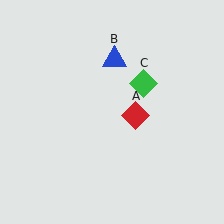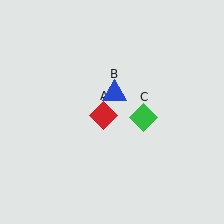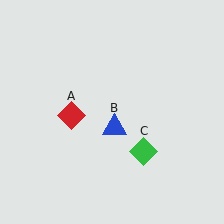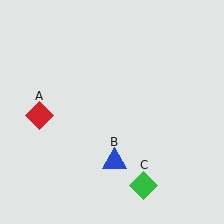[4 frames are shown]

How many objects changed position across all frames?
3 objects changed position: red diamond (object A), blue triangle (object B), green diamond (object C).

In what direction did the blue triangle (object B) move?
The blue triangle (object B) moved down.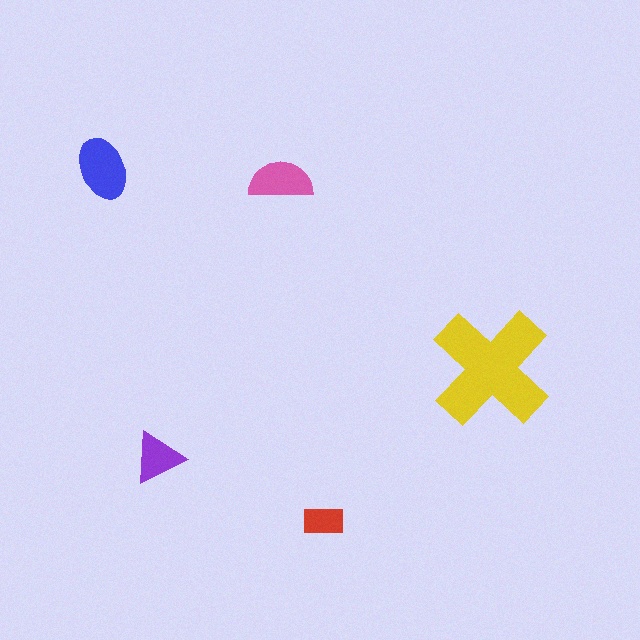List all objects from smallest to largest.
The red rectangle, the purple triangle, the pink semicircle, the blue ellipse, the yellow cross.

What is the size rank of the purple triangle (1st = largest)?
4th.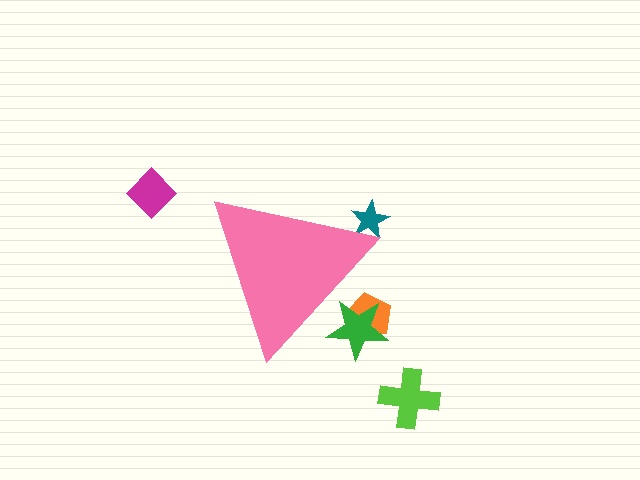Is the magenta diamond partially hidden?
No, the magenta diamond is fully visible.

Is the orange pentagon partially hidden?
Yes, the orange pentagon is partially hidden behind the pink triangle.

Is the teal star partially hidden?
Yes, the teal star is partially hidden behind the pink triangle.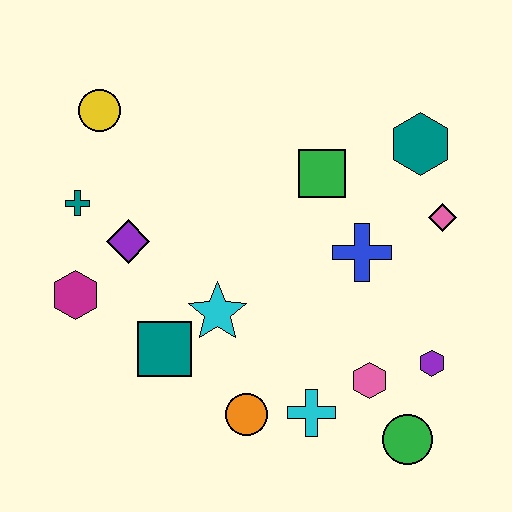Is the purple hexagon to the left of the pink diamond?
Yes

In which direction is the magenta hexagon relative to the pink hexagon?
The magenta hexagon is to the left of the pink hexagon.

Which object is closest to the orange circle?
The cyan cross is closest to the orange circle.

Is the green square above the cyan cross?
Yes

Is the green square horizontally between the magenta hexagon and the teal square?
No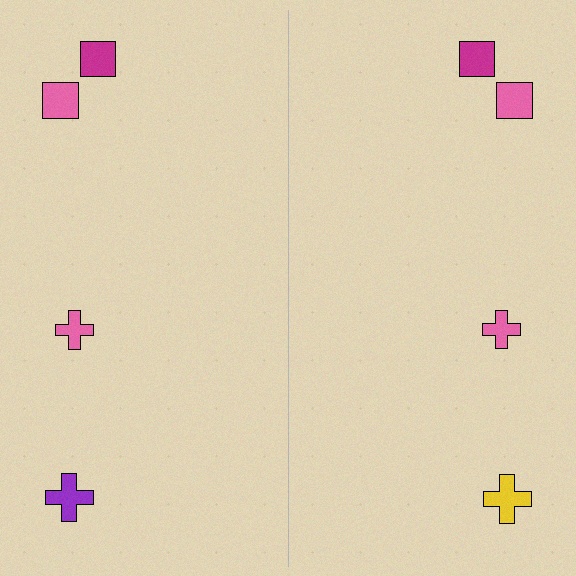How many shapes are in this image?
There are 8 shapes in this image.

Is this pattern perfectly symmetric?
No, the pattern is not perfectly symmetric. The yellow cross on the right side breaks the symmetry — its mirror counterpart is purple.